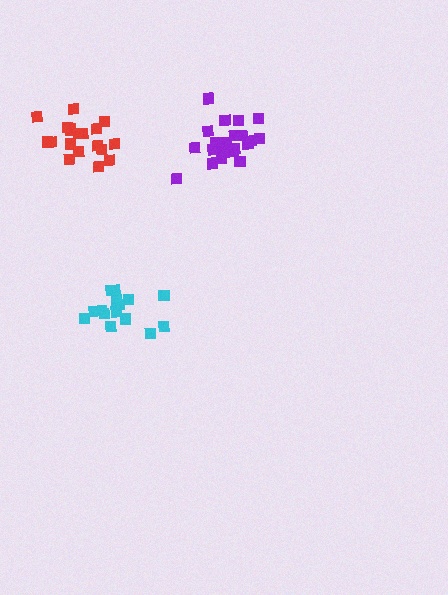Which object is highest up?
The red cluster is topmost.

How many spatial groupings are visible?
There are 3 spatial groupings.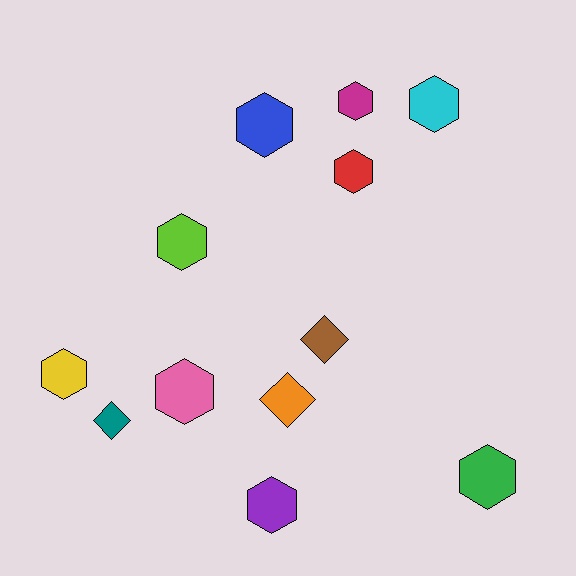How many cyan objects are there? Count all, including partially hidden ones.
There is 1 cyan object.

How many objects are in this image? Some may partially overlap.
There are 12 objects.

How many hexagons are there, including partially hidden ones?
There are 9 hexagons.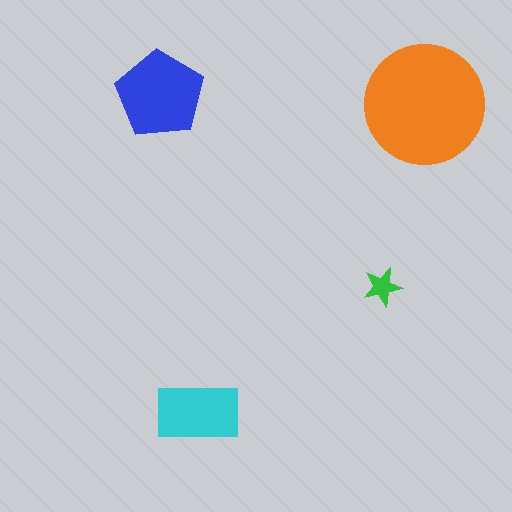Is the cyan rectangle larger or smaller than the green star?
Larger.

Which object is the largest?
The orange circle.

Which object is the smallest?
The green star.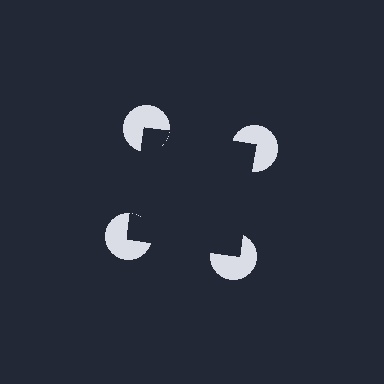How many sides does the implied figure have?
4 sides.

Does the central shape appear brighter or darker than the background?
It typically appears slightly darker than the background, even though no actual brightness change is drawn.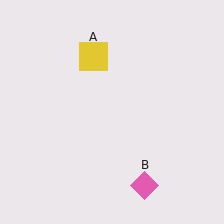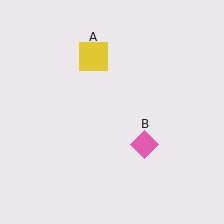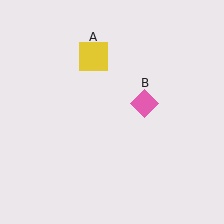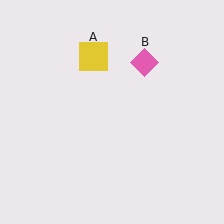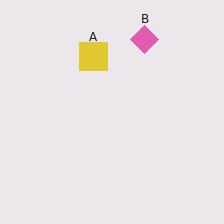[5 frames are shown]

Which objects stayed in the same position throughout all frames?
Yellow square (object A) remained stationary.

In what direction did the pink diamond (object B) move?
The pink diamond (object B) moved up.